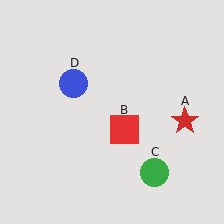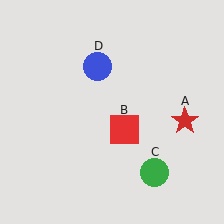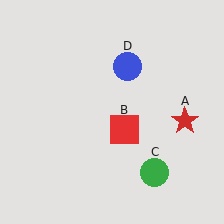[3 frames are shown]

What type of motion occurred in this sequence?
The blue circle (object D) rotated clockwise around the center of the scene.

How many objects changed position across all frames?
1 object changed position: blue circle (object D).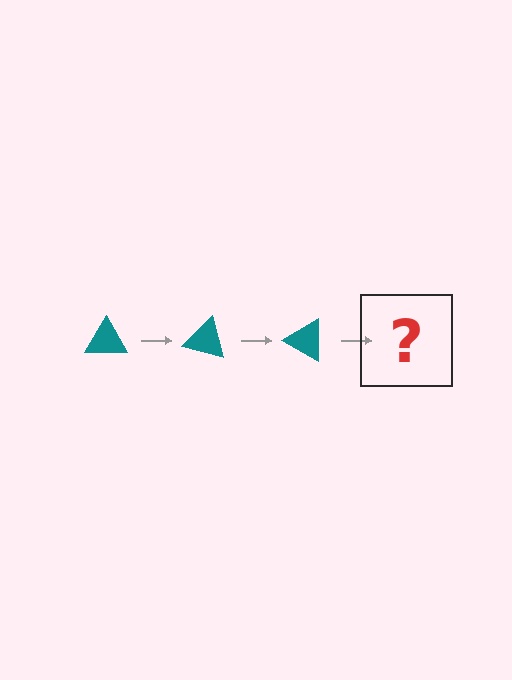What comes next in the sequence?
The next element should be a teal triangle rotated 45 degrees.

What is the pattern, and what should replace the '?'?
The pattern is that the triangle rotates 15 degrees each step. The '?' should be a teal triangle rotated 45 degrees.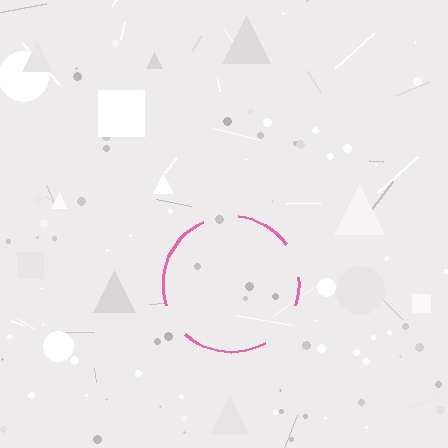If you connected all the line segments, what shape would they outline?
They would outline a circle.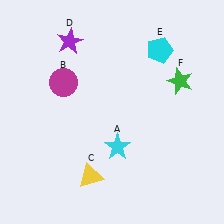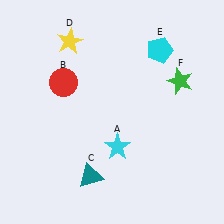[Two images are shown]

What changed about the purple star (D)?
In Image 1, D is purple. In Image 2, it changed to yellow.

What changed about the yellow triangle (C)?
In Image 1, C is yellow. In Image 2, it changed to teal.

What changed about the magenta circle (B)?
In Image 1, B is magenta. In Image 2, it changed to red.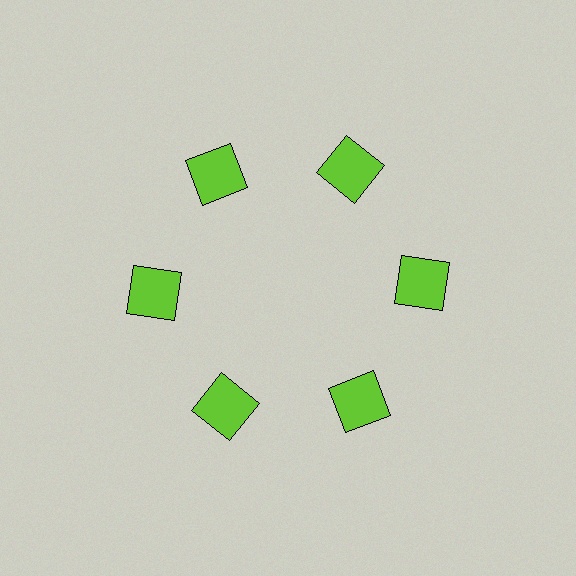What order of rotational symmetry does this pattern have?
This pattern has 6-fold rotational symmetry.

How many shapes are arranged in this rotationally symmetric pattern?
There are 6 shapes, arranged in 6 groups of 1.